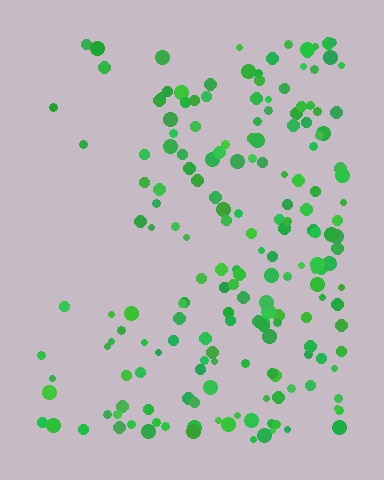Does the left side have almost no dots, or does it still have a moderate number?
Still a moderate number, just noticeably fewer than the right.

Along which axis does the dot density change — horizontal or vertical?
Horizontal.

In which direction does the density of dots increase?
From left to right, with the right side densest.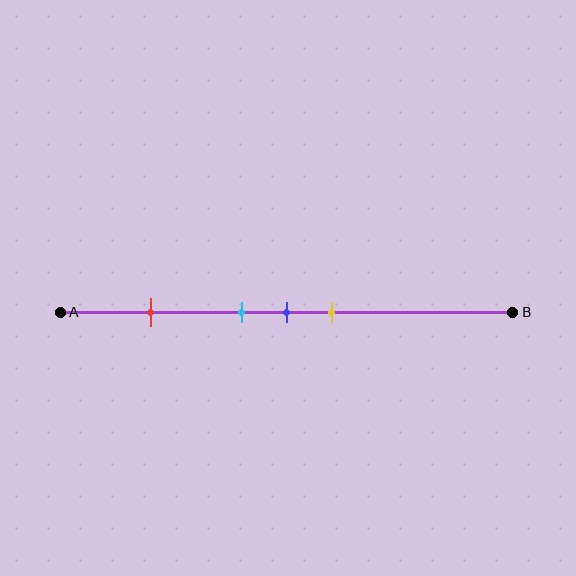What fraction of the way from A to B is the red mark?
The red mark is approximately 20% (0.2) of the way from A to B.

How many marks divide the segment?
There are 4 marks dividing the segment.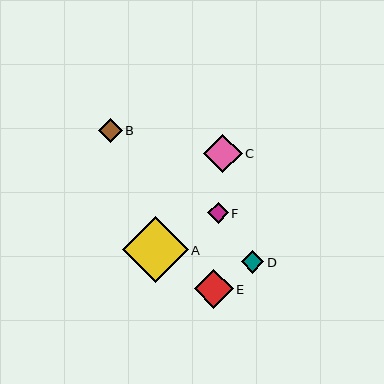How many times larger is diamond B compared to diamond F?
Diamond B is approximately 1.1 times the size of diamond F.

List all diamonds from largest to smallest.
From largest to smallest: A, E, C, B, D, F.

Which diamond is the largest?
Diamond A is the largest with a size of approximately 65 pixels.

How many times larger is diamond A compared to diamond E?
Diamond A is approximately 1.7 times the size of diamond E.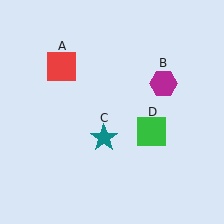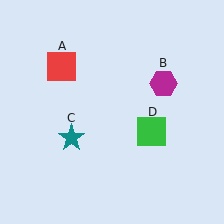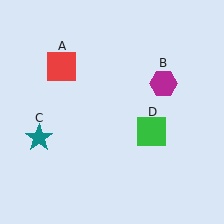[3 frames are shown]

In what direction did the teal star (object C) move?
The teal star (object C) moved left.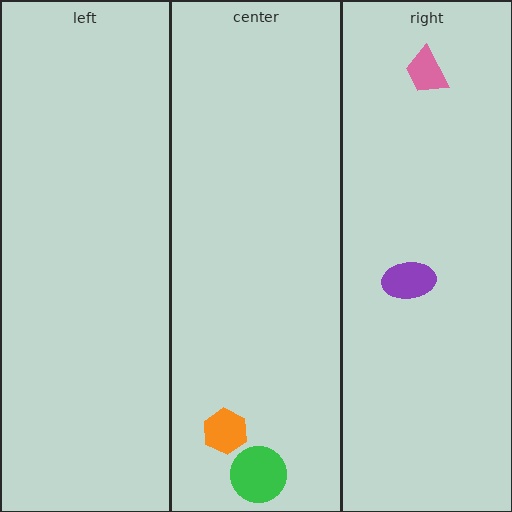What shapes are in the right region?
The pink trapezoid, the purple ellipse.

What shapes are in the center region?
The green circle, the orange hexagon.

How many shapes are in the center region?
2.